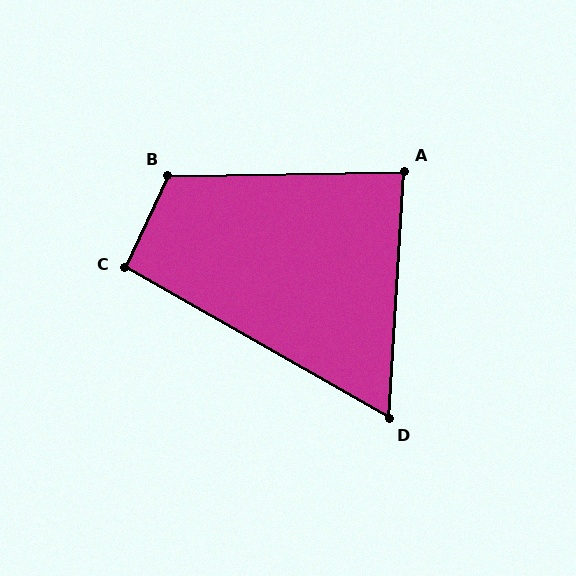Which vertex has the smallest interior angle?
D, at approximately 64 degrees.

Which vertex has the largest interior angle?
B, at approximately 116 degrees.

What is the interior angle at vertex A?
Approximately 85 degrees (approximately right).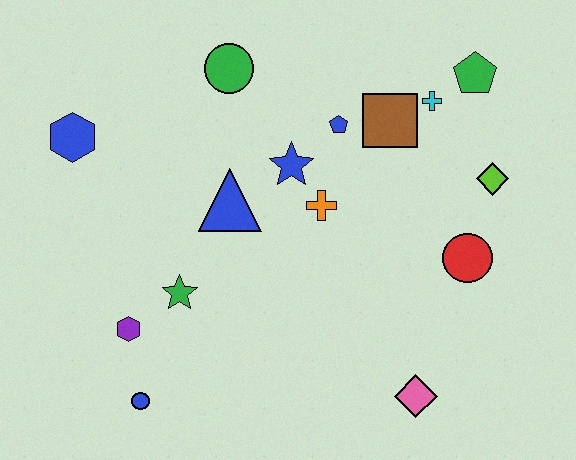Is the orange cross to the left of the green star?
No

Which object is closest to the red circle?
The lime diamond is closest to the red circle.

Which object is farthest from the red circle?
The blue hexagon is farthest from the red circle.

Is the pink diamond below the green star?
Yes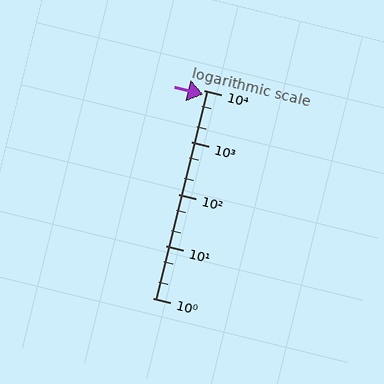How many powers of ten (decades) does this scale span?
The scale spans 4 decades, from 1 to 10000.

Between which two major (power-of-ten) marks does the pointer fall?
The pointer is between 1000 and 10000.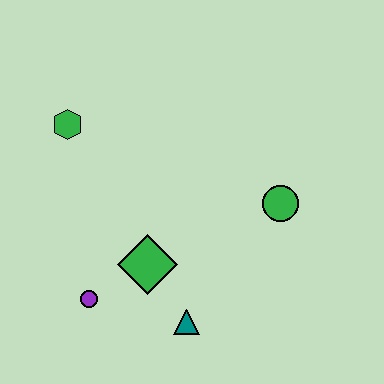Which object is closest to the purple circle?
The green diamond is closest to the purple circle.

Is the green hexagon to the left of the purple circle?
Yes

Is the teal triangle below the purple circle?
Yes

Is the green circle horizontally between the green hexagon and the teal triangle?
No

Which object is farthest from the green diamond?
The green hexagon is farthest from the green diamond.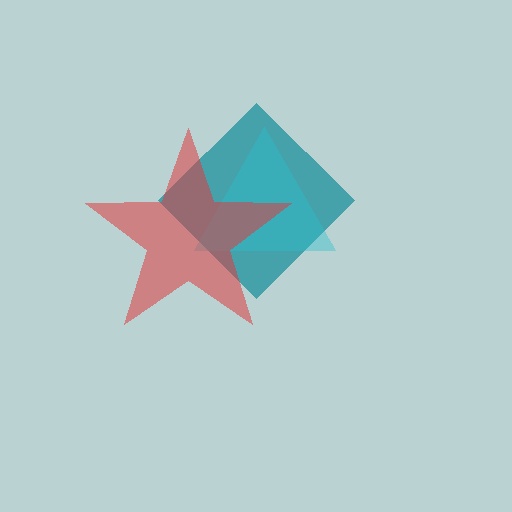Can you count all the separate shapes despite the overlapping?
Yes, there are 3 separate shapes.